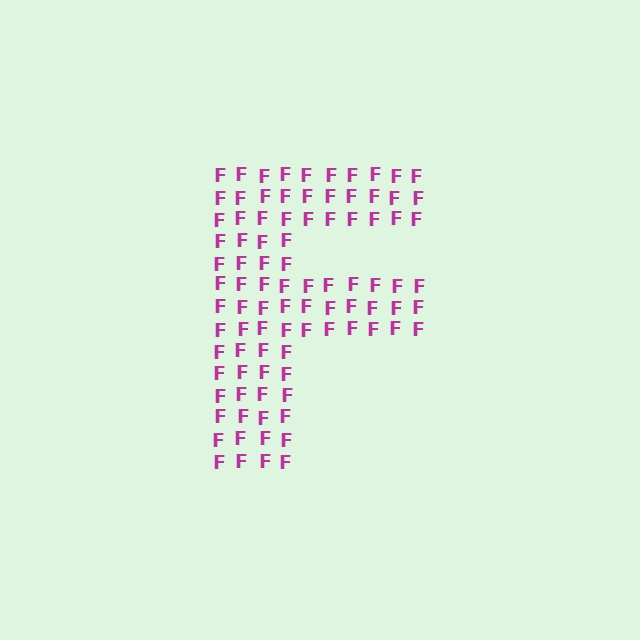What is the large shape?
The large shape is the letter F.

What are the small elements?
The small elements are letter F's.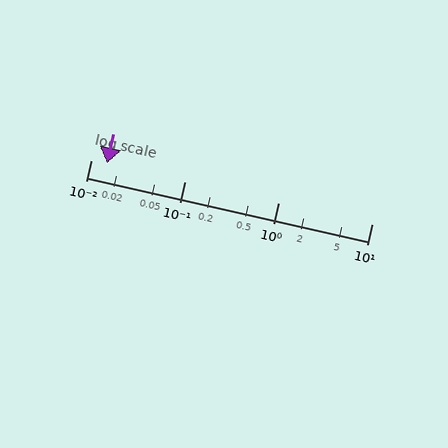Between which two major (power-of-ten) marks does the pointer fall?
The pointer is between 0.01 and 0.1.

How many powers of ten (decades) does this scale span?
The scale spans 3 decades, from 0.01 to 10.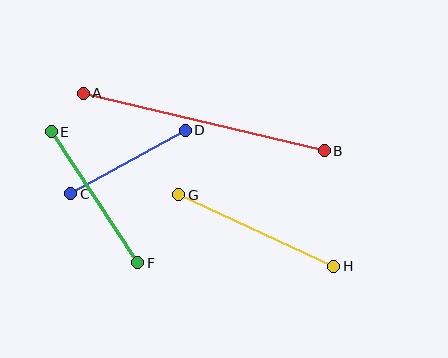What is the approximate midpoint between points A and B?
The midpoint is at approximately (204, 122) pixels.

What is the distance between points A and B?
The distance is approximately 248 pixels.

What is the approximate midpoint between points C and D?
The midpoint is at approximately (128, 162) pixels.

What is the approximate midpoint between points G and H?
The midpoint is at approximately (256, 230) pixels.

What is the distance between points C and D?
The distance is approximately 131 pixels.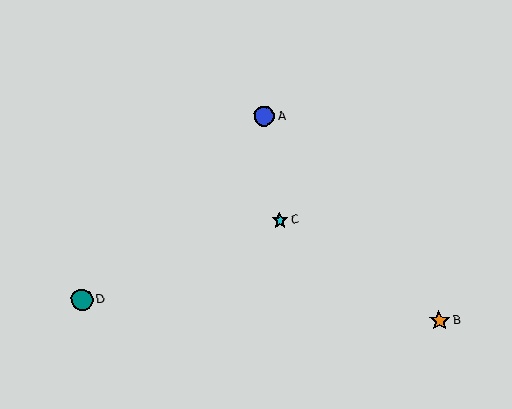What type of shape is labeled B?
Shape B is an orange star.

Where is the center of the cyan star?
The center of the cyan star is at (280, 221).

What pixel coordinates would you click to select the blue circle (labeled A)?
Click at (264, 116) to select the blue circle A.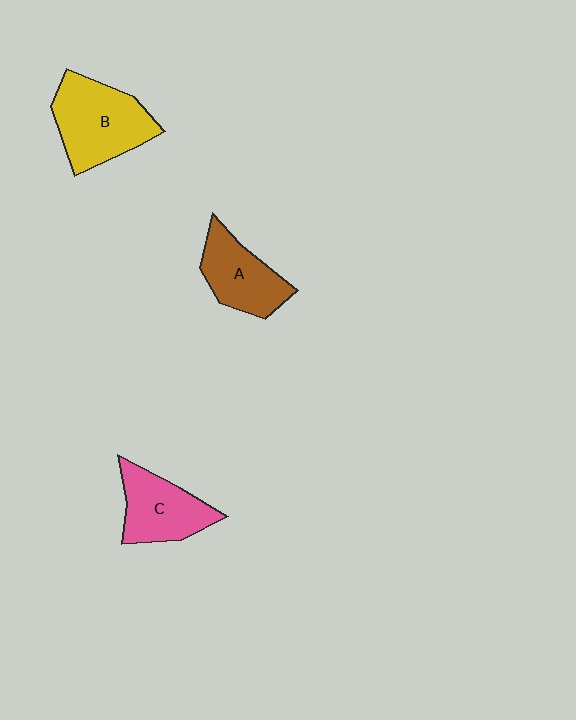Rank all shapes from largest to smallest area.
From largest to smallest: B (yellow), C (pink), A (brown).